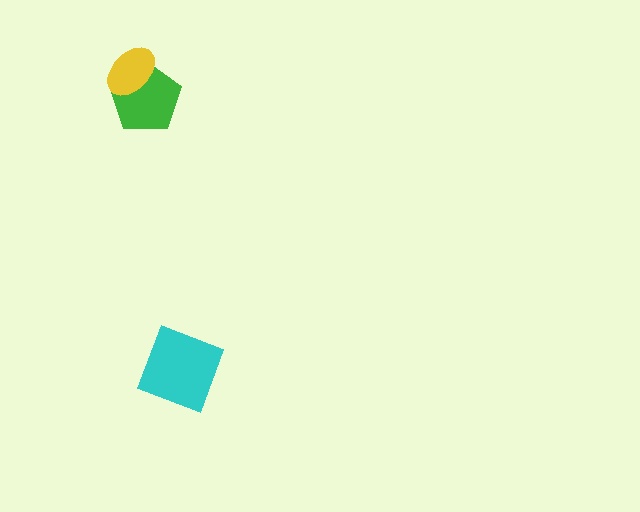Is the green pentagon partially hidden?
Yes, it is partially covered by another shape.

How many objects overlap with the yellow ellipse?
1 object overlaps with the yellow ellipse.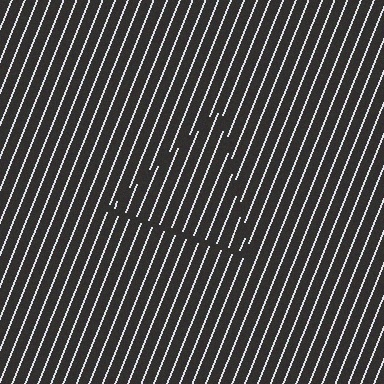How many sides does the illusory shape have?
3 sides — the line-ends trace a triangle.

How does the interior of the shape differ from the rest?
The interior of the shape contains the same grating, shifted by half a period — the contour is defined by the phase discontinuity where line-ends from the inner and outer gratings abut.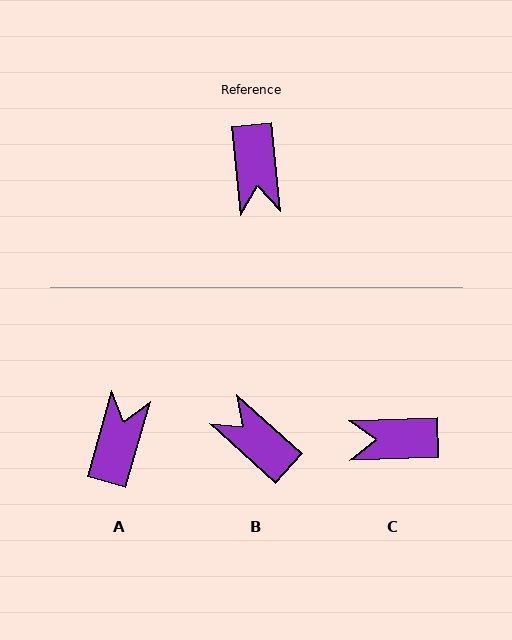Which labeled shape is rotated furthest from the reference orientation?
A, about 158 degrees away.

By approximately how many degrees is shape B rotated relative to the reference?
Approximately 138 degrees clockwise.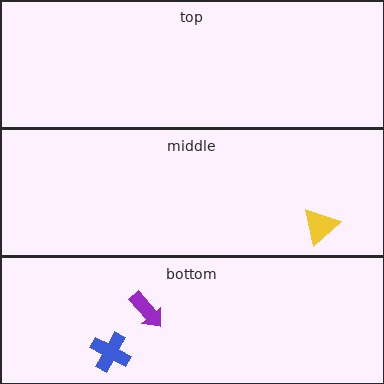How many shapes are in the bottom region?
2.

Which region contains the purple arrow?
The bottom region.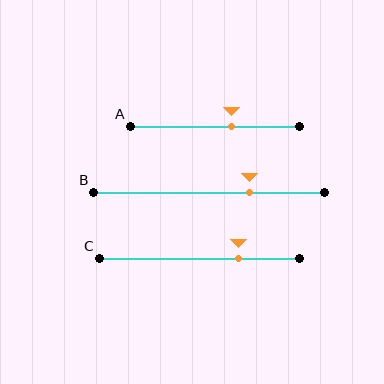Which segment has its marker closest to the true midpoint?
Segment A has its marker closest to the true midpoint.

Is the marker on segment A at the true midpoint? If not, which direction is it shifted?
No, the marker on segment A is shifted to the right by about 9% of the segment length.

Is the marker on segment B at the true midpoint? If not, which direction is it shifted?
No, the marker on segment B is shifted to the right by about 18% of the segment length.